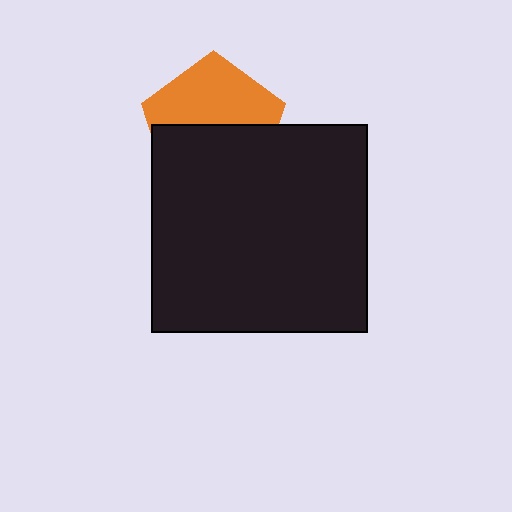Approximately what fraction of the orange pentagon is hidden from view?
Roughly 52% of the orange pentagon is hidden behind the black rectangle.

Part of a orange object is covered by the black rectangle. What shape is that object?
It is a pentagon.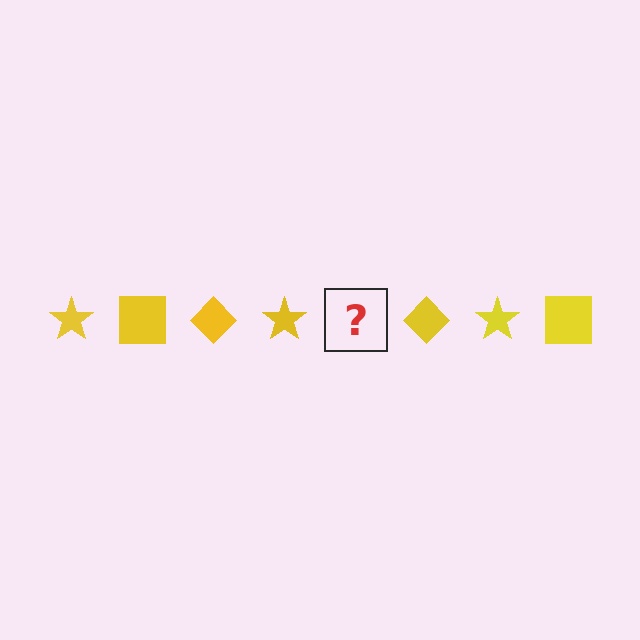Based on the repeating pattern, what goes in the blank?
The blank should be a yellow square.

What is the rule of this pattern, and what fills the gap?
The rule is that the pattern cycles through star, square, diamond shapes in yellow. The gap should be filled with a yellow square.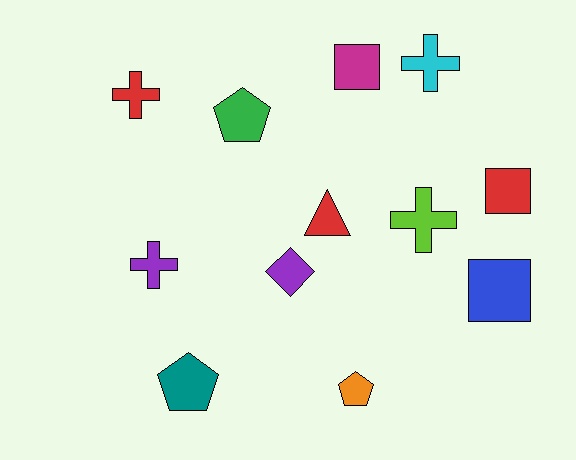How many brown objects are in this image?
There are no brown objects.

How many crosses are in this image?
There are 4 crosses.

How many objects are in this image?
There are 12 objects.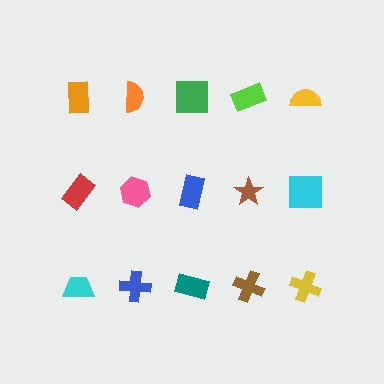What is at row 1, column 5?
A yellow semicircle.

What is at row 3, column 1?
A cyan trapezoid.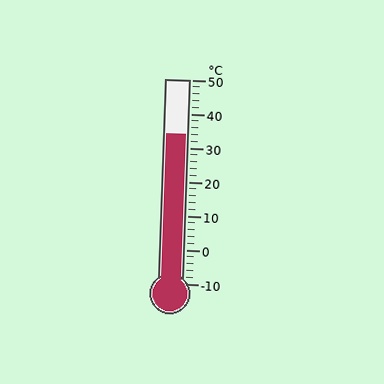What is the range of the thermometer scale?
The thermometer scale ranges from -10°C to 50°C.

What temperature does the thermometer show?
The thermometer shows approximately 34°C.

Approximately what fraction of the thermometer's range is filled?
The thermometer is filled to approximately 75% of its range.